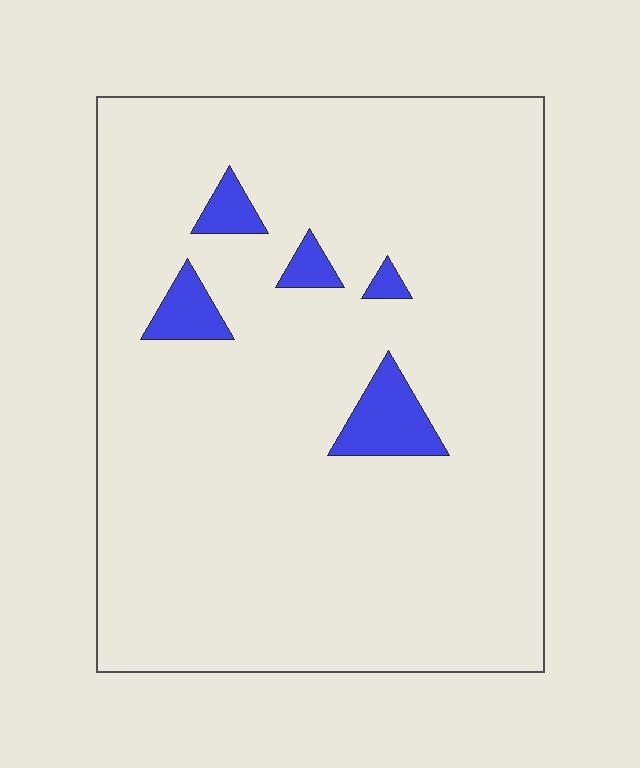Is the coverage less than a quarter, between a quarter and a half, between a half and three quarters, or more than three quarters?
Less than a quarter.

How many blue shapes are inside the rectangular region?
5.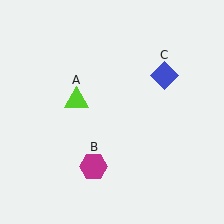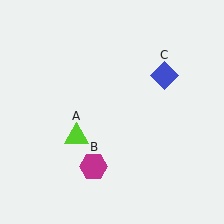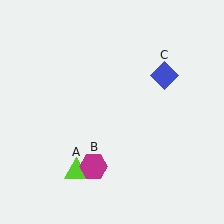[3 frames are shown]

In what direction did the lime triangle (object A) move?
The lime triangle (object A) moved down.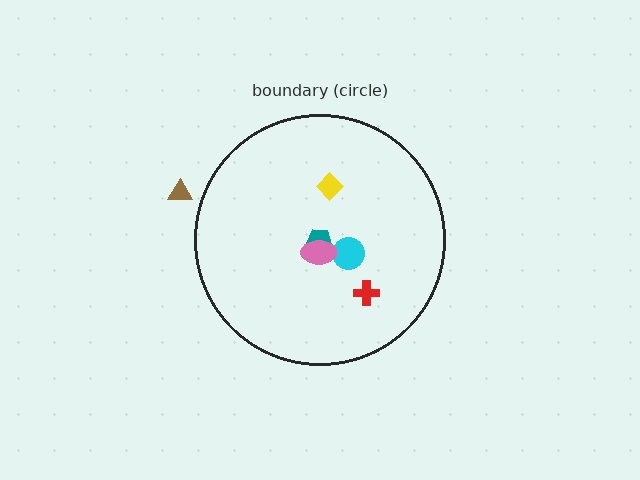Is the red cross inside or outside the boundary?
Inside.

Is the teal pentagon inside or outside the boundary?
Inside.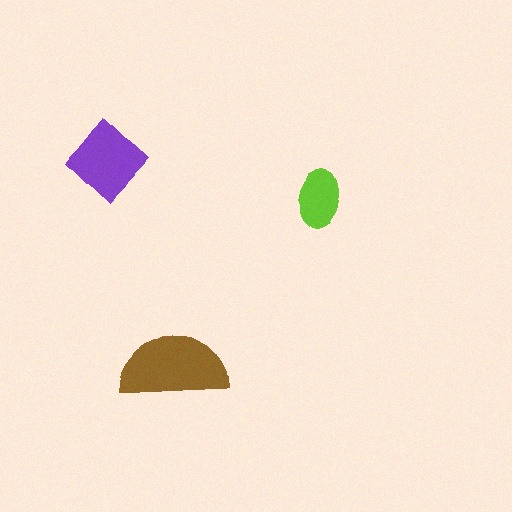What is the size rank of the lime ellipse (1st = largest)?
3rd.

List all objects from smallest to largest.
The lime ellipse, the purple diamond, the brown semicircle.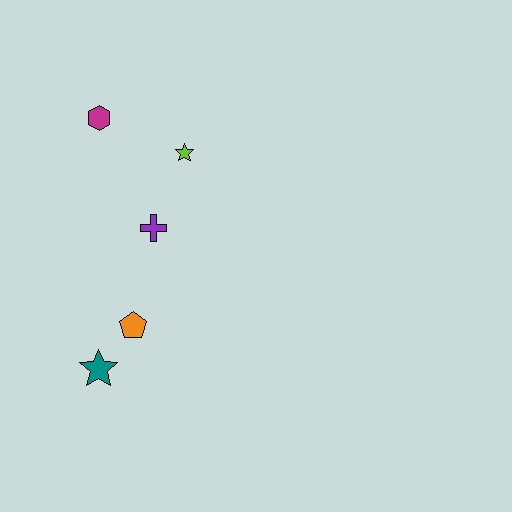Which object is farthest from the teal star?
The magenta hexagon is farthest from the teal star.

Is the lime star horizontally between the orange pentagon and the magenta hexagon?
No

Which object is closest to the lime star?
The purple cross is closest to the lime star.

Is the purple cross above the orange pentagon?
Yes